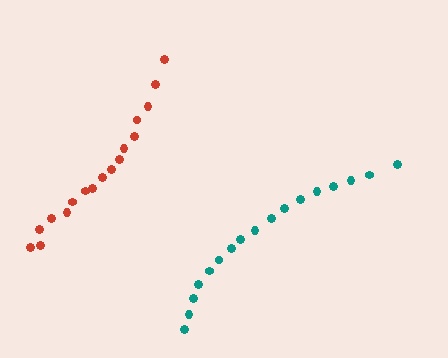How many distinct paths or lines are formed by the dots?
There are 2 distinct paths.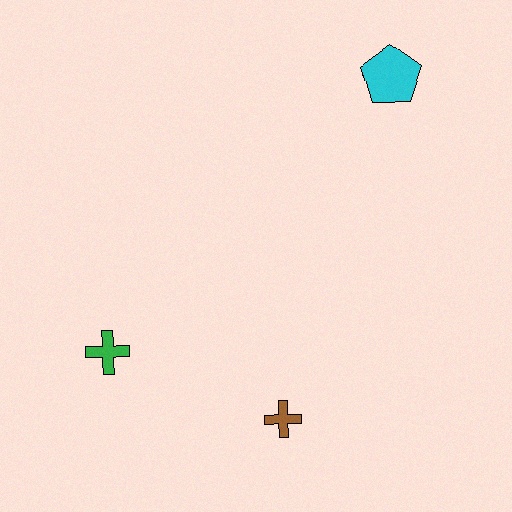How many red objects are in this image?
There are no red objects.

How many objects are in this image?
There are 3 objects.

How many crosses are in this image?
There are 2 crosses.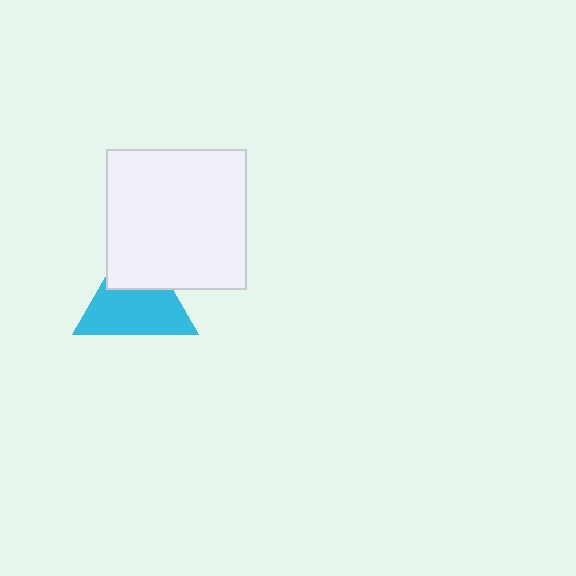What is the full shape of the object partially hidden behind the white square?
The partially hidden object is a cyan triangle.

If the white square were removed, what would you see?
You would see the complete cyan triangle.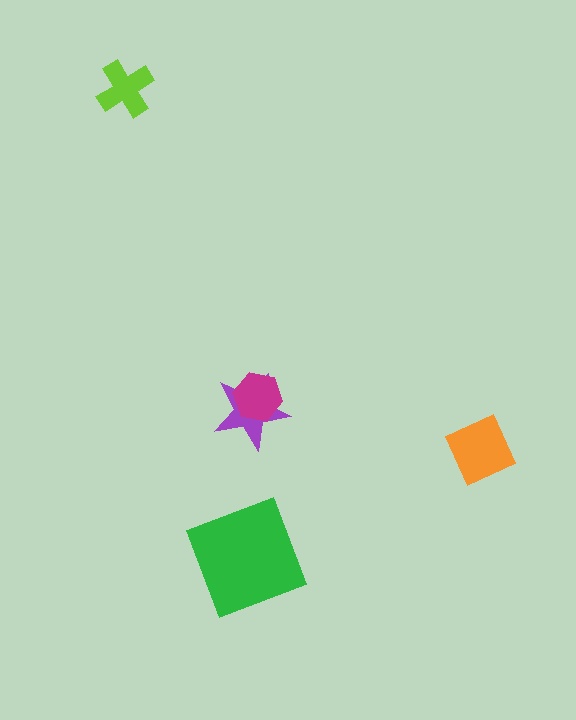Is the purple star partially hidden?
Yes, it is partially covered by another shape.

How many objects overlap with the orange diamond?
0 objects overlap with the orange diamond.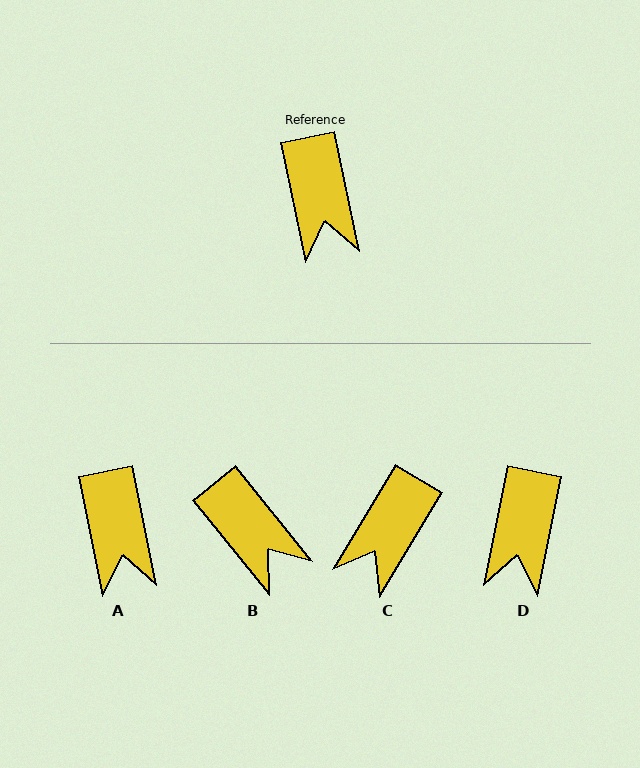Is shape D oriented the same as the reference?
No, it is off by about 23 degrees.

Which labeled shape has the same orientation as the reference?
A.